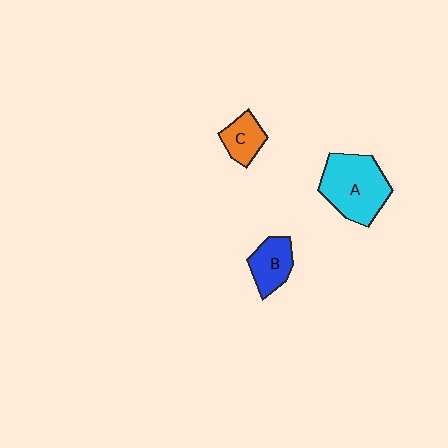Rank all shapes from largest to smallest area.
From largest to smallest: A (cyan), B (blue), C (orange).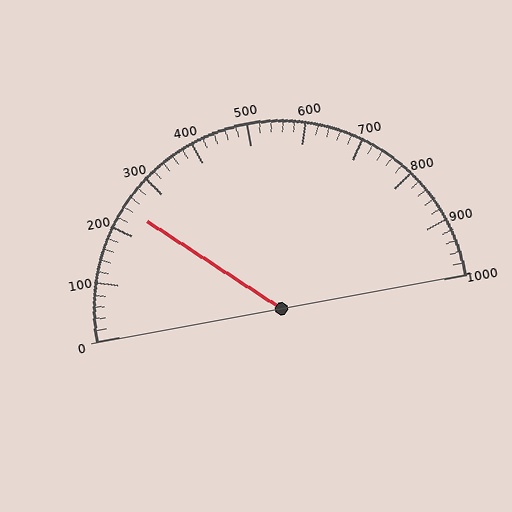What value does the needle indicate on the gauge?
The needle indicates approximately 240.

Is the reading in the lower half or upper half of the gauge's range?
The reading is in the lower half of the range (0 to 1000).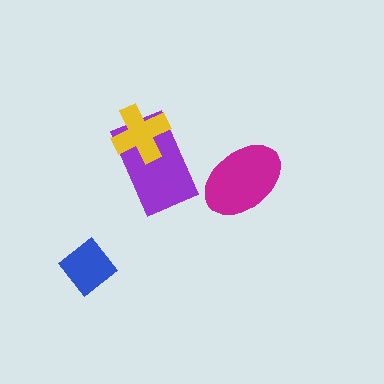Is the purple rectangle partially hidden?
Yes, it is partially covered by another shape.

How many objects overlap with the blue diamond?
0 objects overlap with the blue diamond.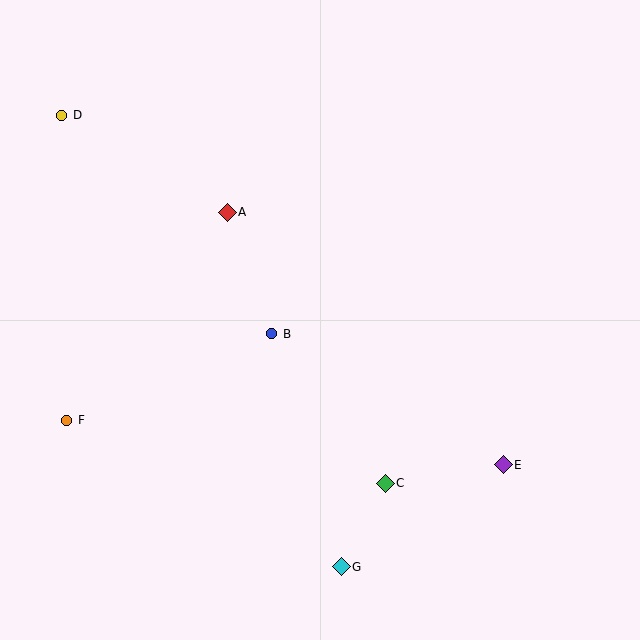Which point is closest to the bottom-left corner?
Point F is closest to the bottom-left corner.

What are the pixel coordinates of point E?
Point E is at (503, 465).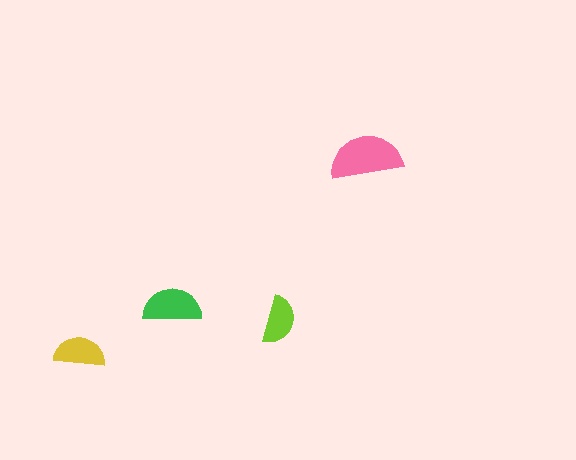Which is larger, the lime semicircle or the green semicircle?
The green one.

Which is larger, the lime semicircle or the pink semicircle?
The pink one.